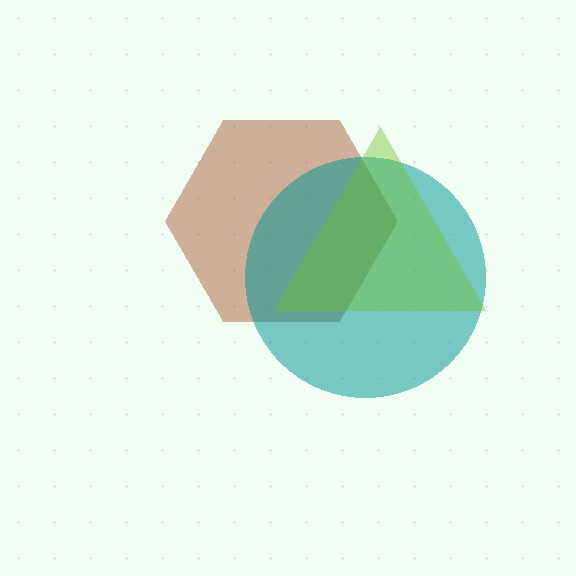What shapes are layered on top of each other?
The layered shapes are: a brown hexagon, a teal circle, a lime triangle.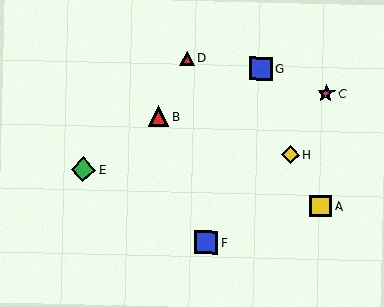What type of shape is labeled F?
Shape F is a blue square.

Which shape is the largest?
The green diamond (labeled E) is the largest.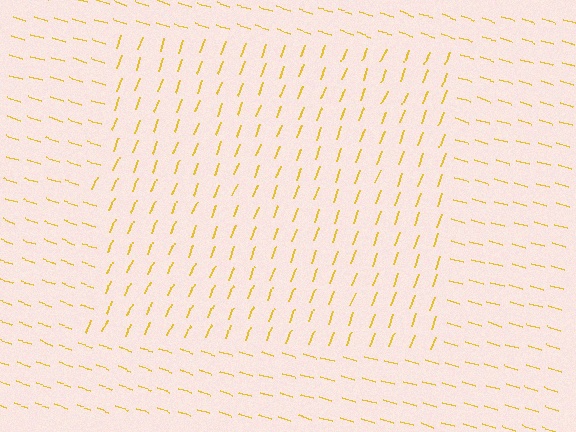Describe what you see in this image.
The image is filled with small yellow line segments. A rectangle region in the image has lines oriented differently from the surrounding lines, creating a visible texture boundary.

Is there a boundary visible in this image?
Yes, there is a texture boundary formed by a change in line orientation.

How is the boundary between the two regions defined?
The boundary is defined purely by a change in line orientation (approximately 86 degrees difference). All lines are the same color and thickness.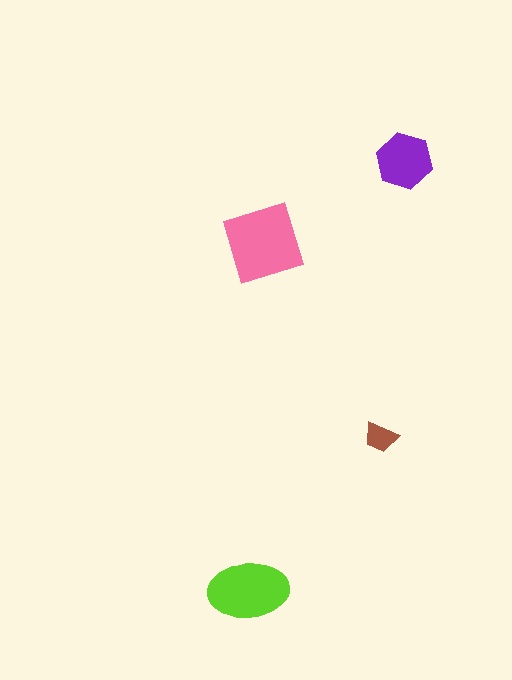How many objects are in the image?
There are 4 objects in the image.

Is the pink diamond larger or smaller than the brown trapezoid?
Larger.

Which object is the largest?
The pink diamond.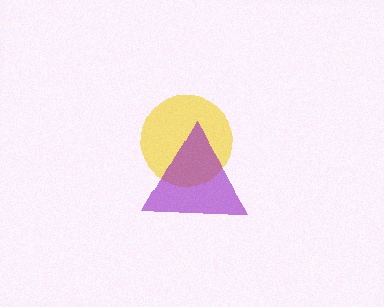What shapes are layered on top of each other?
The layered shapes are: a yellow circle, a purple triangle.